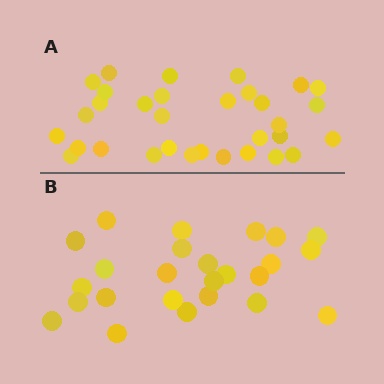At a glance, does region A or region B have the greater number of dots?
Region A (the top region) has more dots.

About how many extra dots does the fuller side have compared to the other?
Region A has roughly 8 or so more dots than region B.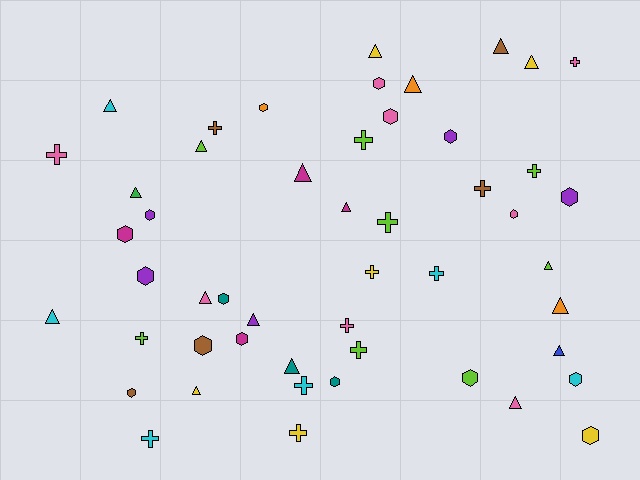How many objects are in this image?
There are 50 objects.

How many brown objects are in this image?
There are 5 brown objects.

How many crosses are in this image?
There are 15 crosses.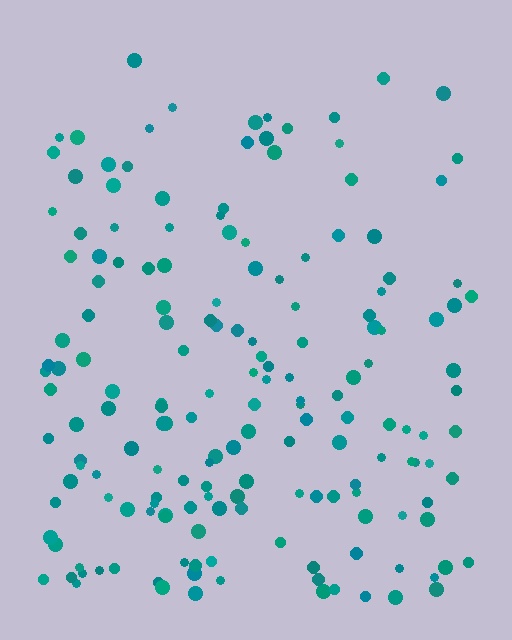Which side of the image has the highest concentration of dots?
The bottom.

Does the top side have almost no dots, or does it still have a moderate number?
Still a moderate number, just noticeably fewer than the bottom.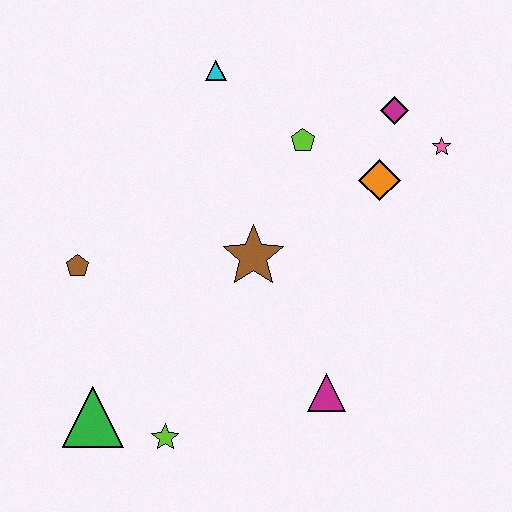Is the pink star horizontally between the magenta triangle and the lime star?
No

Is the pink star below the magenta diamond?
Yes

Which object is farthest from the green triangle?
The pink star is farthest from the green triangle.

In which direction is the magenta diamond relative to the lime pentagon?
The magenta diamond is to the right of the lime pentagon.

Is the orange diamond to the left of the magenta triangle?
No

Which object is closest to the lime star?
The green triangle is closest to the lime star.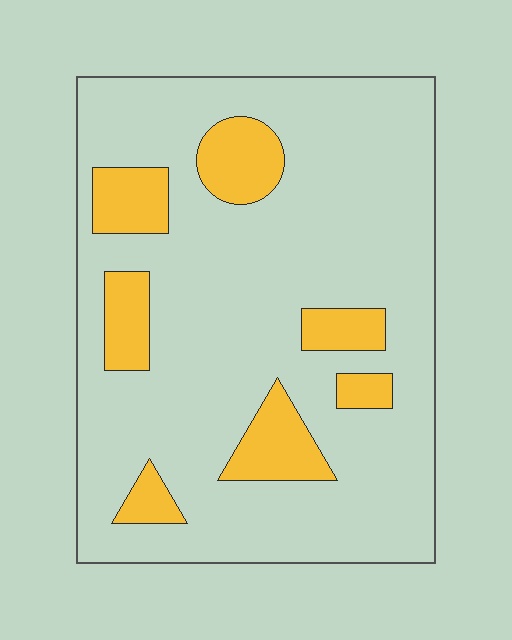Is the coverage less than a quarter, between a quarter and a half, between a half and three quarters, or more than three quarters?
Less than a quarter.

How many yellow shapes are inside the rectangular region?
7.